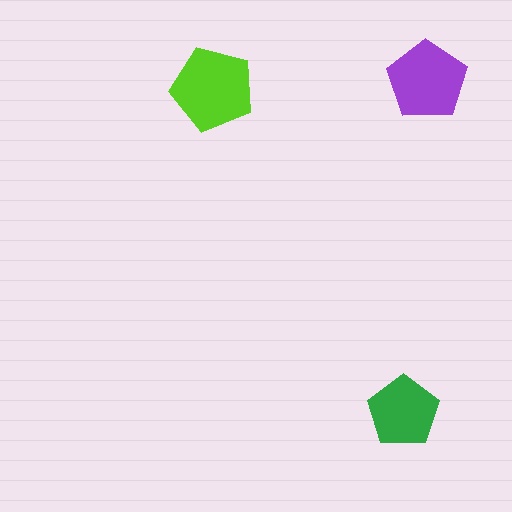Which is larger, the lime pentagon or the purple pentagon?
The lime one.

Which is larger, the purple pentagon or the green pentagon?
The purple one.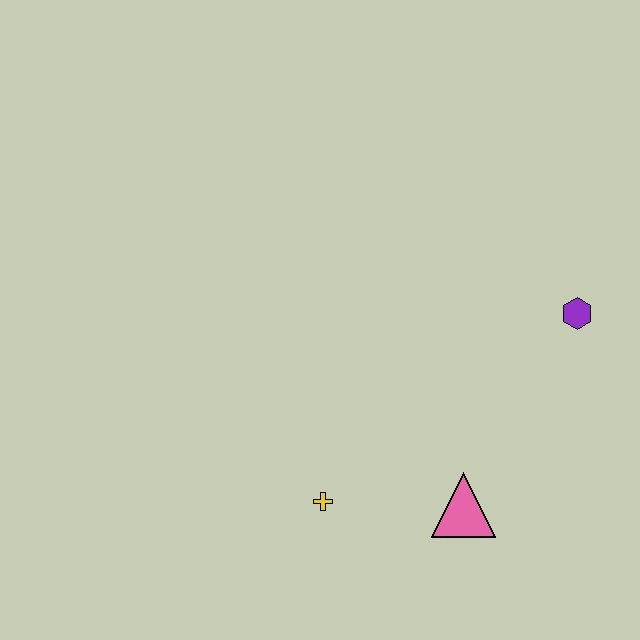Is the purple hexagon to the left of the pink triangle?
No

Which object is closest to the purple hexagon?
The pink triangle is closest to the purple hexagon.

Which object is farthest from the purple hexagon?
The yellow cross is farthest from the purple hexagon.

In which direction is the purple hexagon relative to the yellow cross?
The purple hexagon is to the right of the yellow cross.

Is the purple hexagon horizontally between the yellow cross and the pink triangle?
No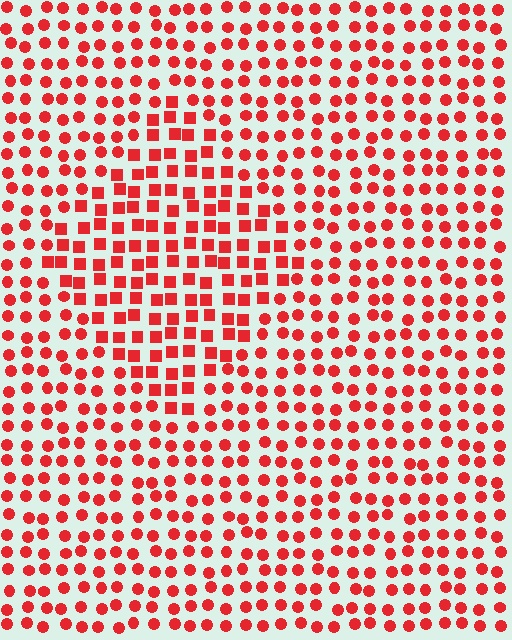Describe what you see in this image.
The image is filled with small red elements arranged in a uniform grid. A diamond-shaped region contains squares, while the surrounding area contains circles. The boundary is defined purely by the change in element shape.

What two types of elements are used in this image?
The image uses squares inside the diamond region and circles outside it.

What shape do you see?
I see a diamond.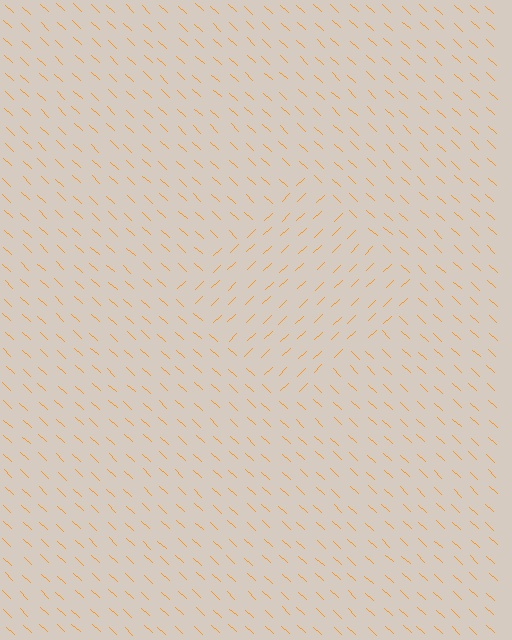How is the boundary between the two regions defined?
The boundary is defined purely by a change in line orientation (approximately 86 degrees difference). All lines are the same color and thickness.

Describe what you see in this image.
The image is filled with small orange line segments. A diamond region in the image has lines oriented differently from the surrounding lines, creating a visible texture boundary.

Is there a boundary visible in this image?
Yes, there is a texture boundary formed by a change in line orientation.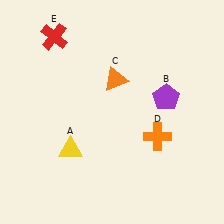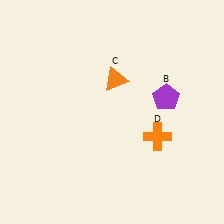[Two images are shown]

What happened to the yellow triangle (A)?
The yellow triangle (A) was removed in Image 2. It was in the bottom-left area of Image 1.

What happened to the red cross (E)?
The red cross (E) was removed in Image 2. It was in the top-left area of Image 1.